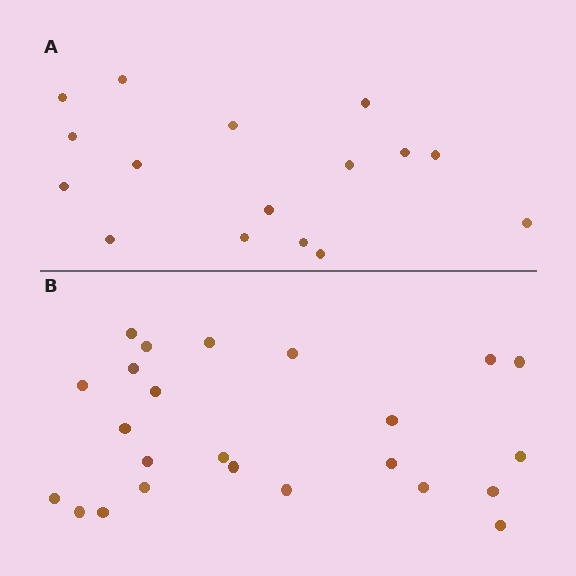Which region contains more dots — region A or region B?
Region B (the bottom region) has more dots.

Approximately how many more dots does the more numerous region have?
Region B has roughly 8 or so more dots than region A.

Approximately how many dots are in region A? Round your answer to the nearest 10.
About 20 dots. (The exact count is 16, which rounds to 20.)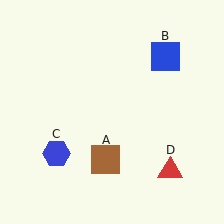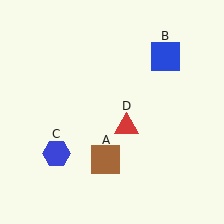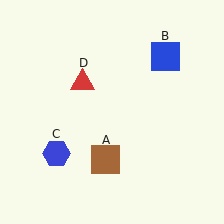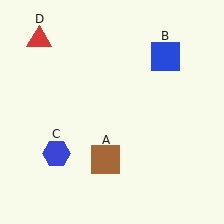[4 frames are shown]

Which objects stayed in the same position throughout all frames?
Brown square (object A) and blue square (object B) and blue hexagon (object C) remained stationary.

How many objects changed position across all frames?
1 object changed position: red triangle (object D).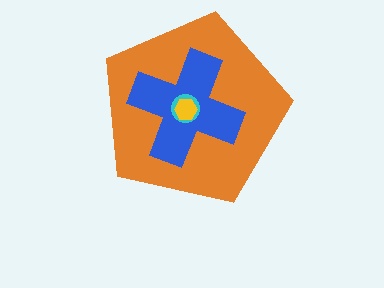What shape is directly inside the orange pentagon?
The blue cross.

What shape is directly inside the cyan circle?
The yellow hexagon.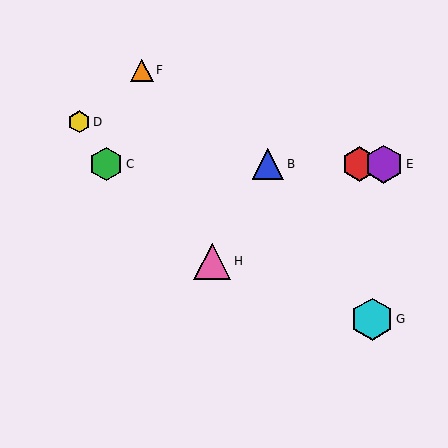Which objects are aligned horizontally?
Objects A, B, C, E are aligned horizontally.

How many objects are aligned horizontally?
4 objects (A, B, C, E) are aligned horizontally.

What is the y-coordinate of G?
Object G is at y≈319.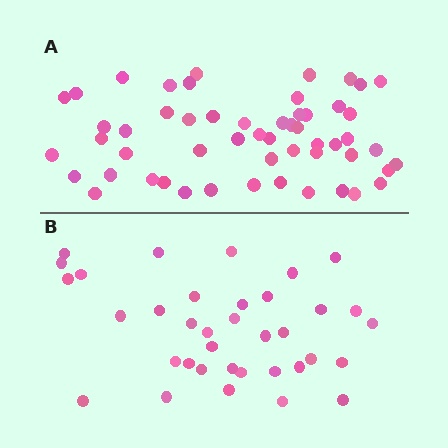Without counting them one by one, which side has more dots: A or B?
Region A (the top region) has more dots.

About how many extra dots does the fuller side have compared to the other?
Region A has approximately 20 more dots than region B.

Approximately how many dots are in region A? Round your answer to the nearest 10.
About 50 dots. (The exact count is 54, which rounds to 50.)